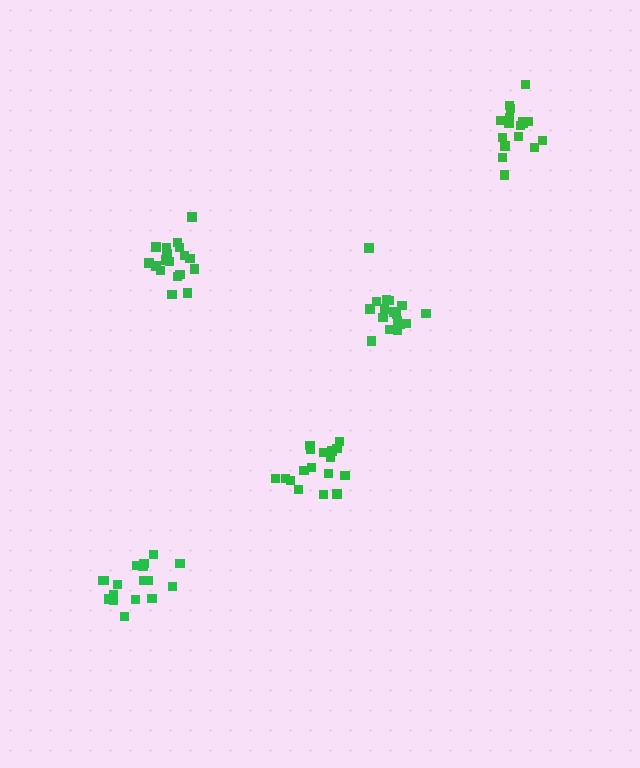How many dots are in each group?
Group 1: 17 dots, Group 2: 18 dots, Group 3: 17 dots, Group 4: 17 dots, Group 5: 18 dots (87 total).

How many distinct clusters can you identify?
There are 5 distinct clusters.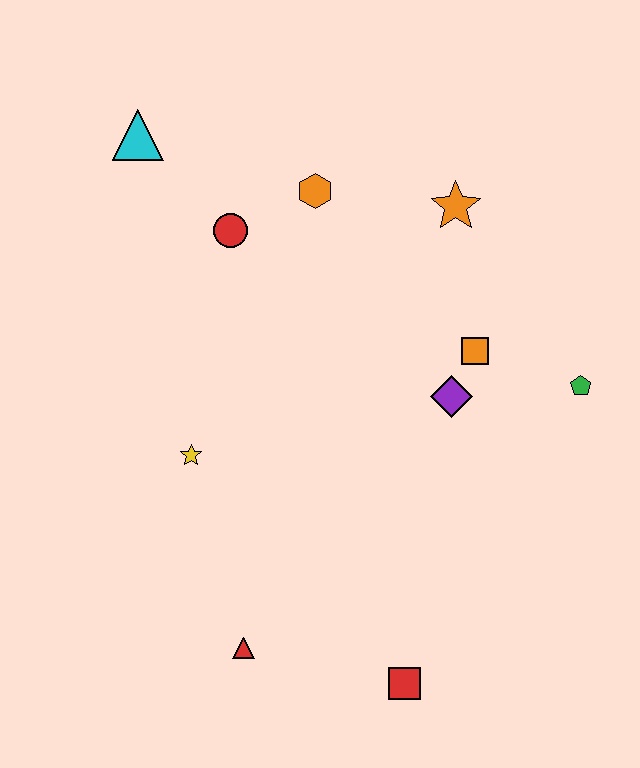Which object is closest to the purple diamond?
The orange square is closest to the purple diamond.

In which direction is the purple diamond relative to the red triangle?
The purple diamond is above the red triangle.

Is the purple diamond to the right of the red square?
Yes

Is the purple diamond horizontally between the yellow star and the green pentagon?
Yes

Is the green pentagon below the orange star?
Yes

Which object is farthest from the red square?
The cyan triangle is farthest from the red square.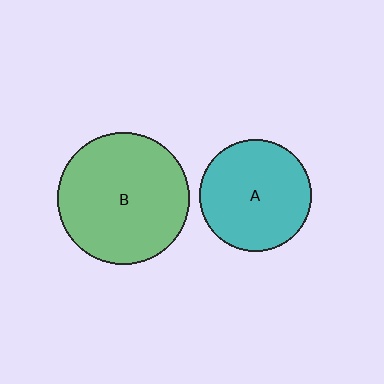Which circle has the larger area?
Circle B (green).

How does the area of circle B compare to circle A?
Approximately 1.4 times.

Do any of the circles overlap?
No, none of the circles overlap.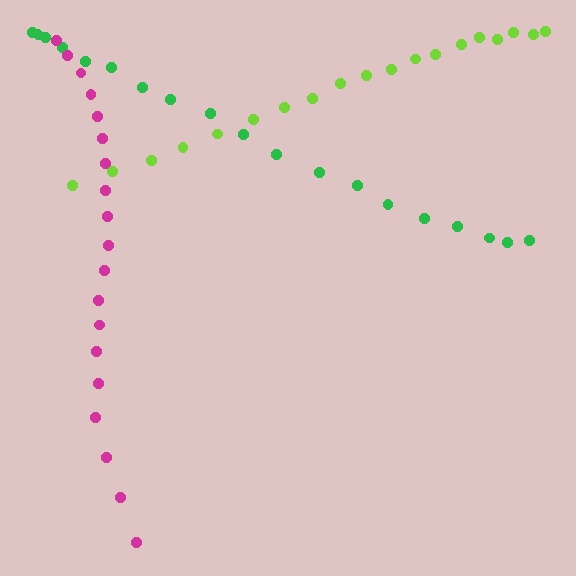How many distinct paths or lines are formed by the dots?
There are 3 distinct paths.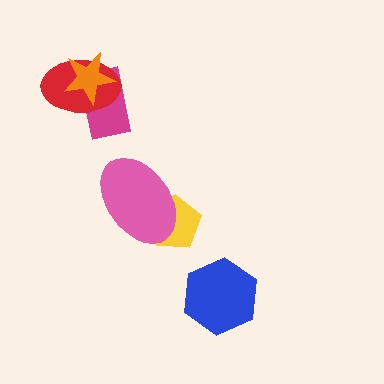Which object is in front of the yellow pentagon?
The pink ellipse is in front of the yellow pentagon.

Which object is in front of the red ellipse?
The orange star is in front of the red ellipse.